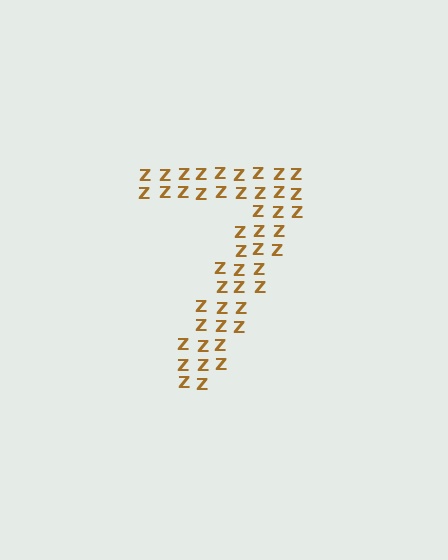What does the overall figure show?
The overall figure shows the digit 7.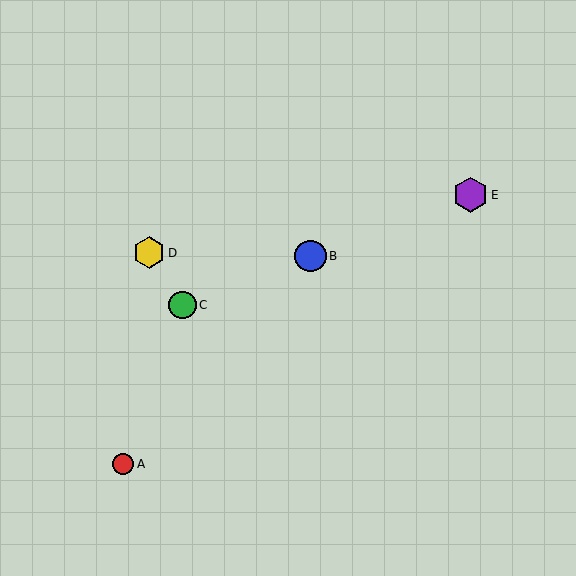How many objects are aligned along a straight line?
3 objects (B, C, E) are aligned along a straight line.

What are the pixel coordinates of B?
Object B is at (311, 256).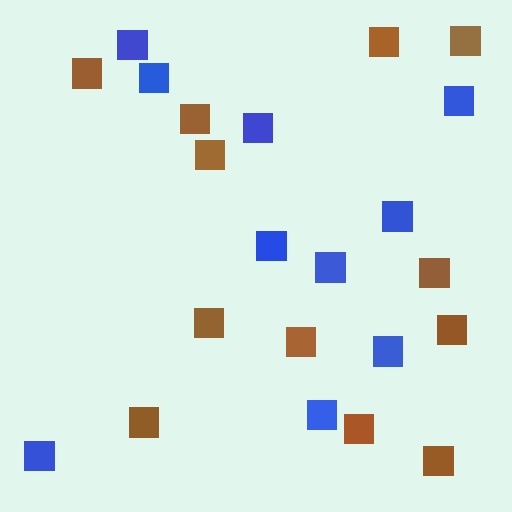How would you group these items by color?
There are 2 groups: one group of brown squares (12) and one group of blue squares (10).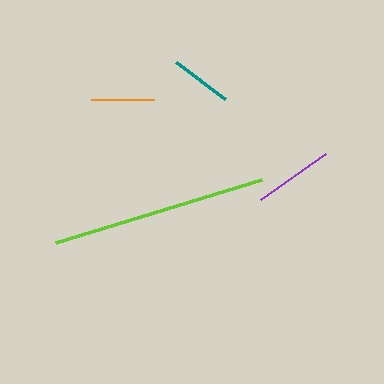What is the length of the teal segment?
The teal segment is approximately 61 pixels long.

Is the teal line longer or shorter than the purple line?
The purple line is longer than the teal line.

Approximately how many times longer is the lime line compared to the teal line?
The lime line is approximately 3.5 times the length of the teal line.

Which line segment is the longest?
The lime line is the longest at approximately 216 pixels.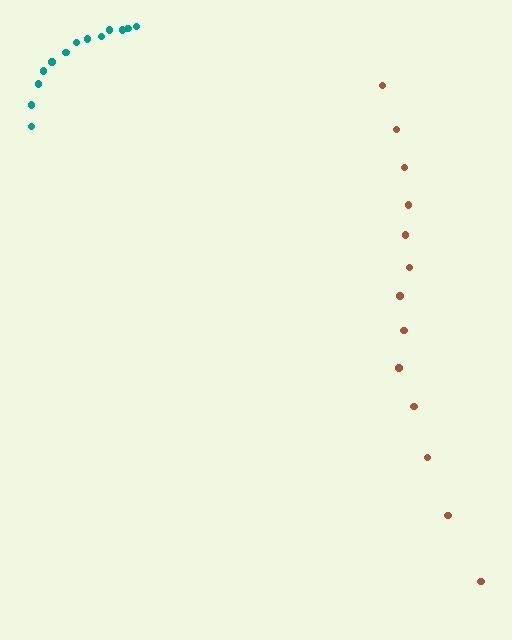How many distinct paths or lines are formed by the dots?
There are 2 distinct paths.